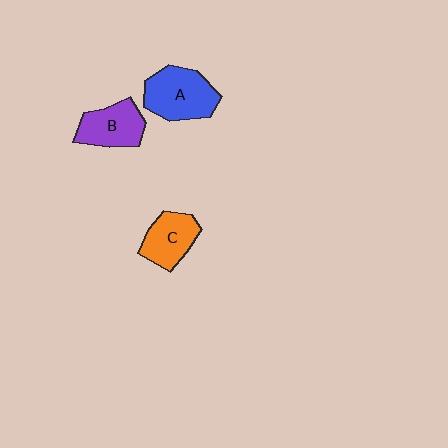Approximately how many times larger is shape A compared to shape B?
Approximately 1.3 times.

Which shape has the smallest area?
Shape C (orange).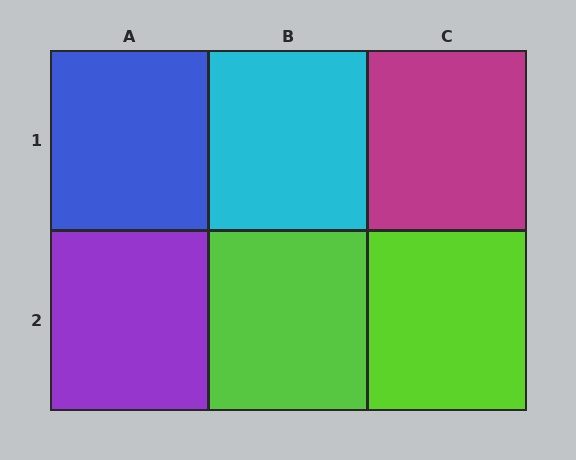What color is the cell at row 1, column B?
Cyan.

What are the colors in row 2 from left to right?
Purple, lime, lime.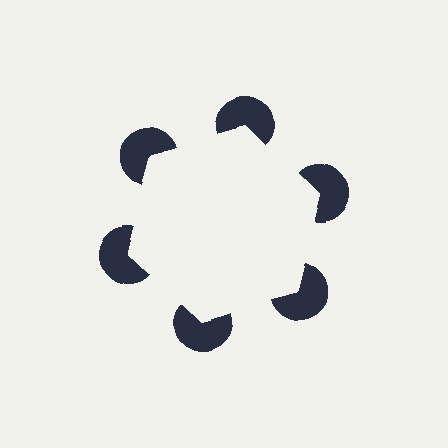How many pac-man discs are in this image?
There are 6 — one at each vertex of the illusory hexagon.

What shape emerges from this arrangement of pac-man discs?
An illusory hexagon — its edges are inferred from the aligned wedge cuts in the pac-man discs, not physically drawn.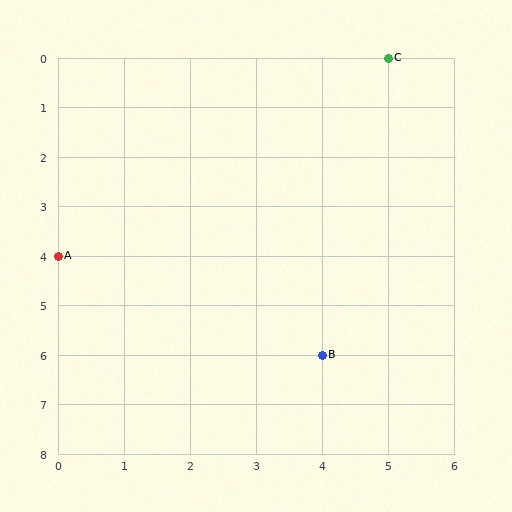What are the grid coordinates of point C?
Point C is at grid coordinates (5, 0).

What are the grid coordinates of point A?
Point A is at grid coordinates (0, 4).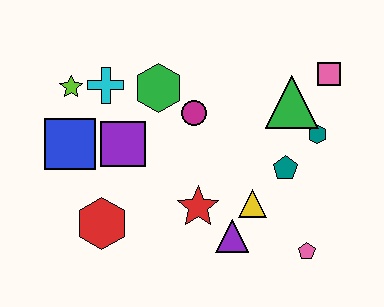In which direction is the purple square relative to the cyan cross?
The purple square is below the cyan cross.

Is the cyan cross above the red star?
Yes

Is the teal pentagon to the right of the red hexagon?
Yes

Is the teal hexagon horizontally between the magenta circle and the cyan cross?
No